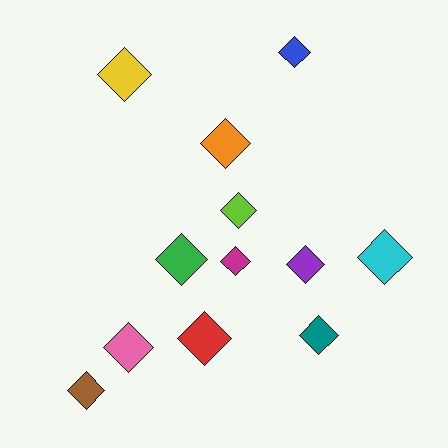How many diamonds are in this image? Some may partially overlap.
There are 12 diamonds.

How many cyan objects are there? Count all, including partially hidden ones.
There is 1 cyan object.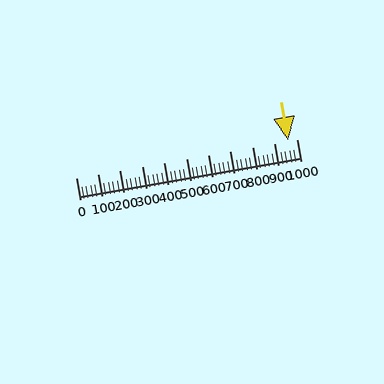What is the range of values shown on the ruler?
The ruler shows values from 0 to 1000.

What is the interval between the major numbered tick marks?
The major tick marks are spaced 100 units apart.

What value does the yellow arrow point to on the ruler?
The yellow arrow points to approximately 960.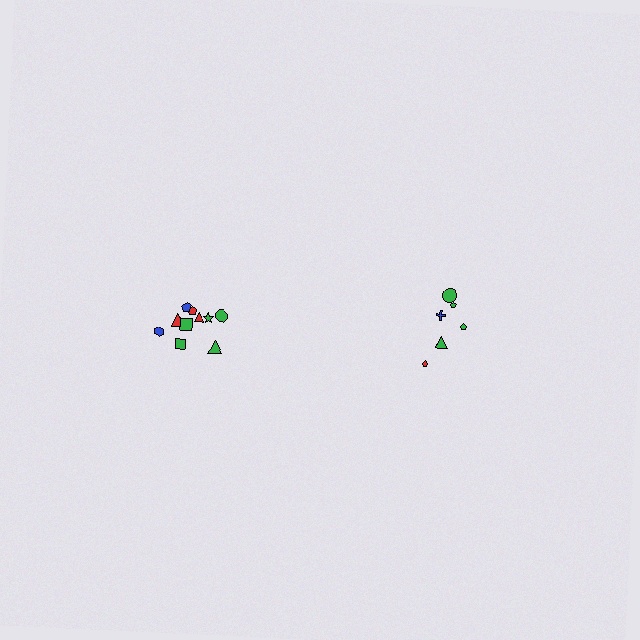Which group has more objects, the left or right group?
The left group.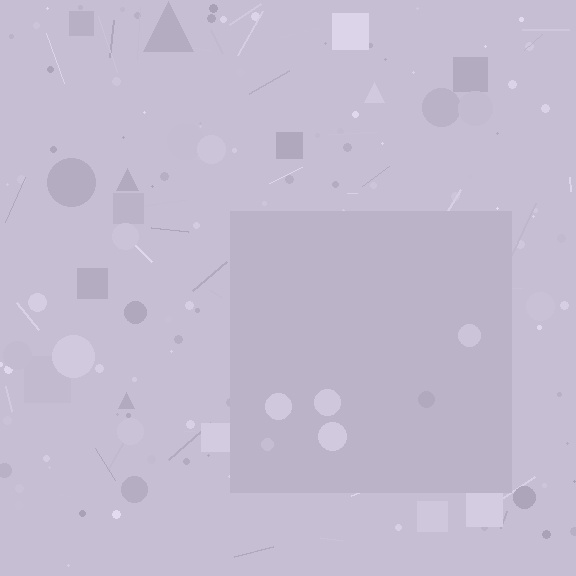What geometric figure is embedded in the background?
A square is embedded in the background.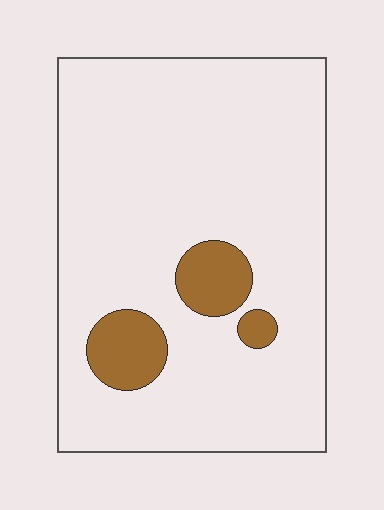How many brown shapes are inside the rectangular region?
3.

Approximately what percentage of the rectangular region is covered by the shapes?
Approximately 10%.